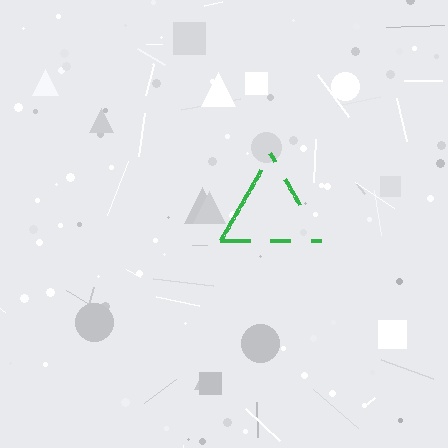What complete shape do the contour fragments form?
The contour fragments form a triangle.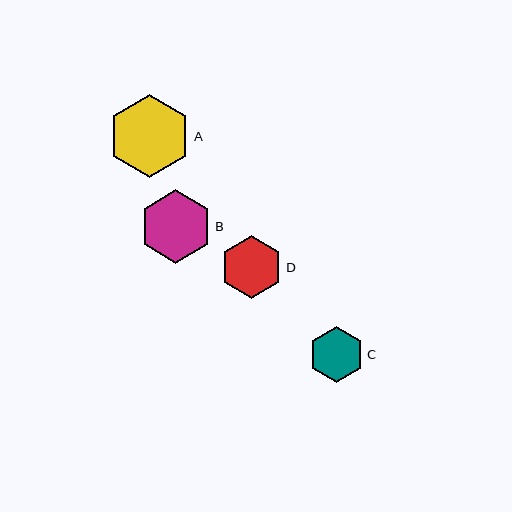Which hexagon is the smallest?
Hexagon C is the smallest with a size of approximately 56 pixels.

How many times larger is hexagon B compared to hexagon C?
Hexagon B is approximately 1.3 times the size of hexagon C.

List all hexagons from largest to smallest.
From largest to smallest: A, B, D, C.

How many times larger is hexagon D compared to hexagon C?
Hexagon D is approximately 1.1 times the size of hexagon C.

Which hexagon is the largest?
Hexagon A is the largest with a size of approximately 83 pixels.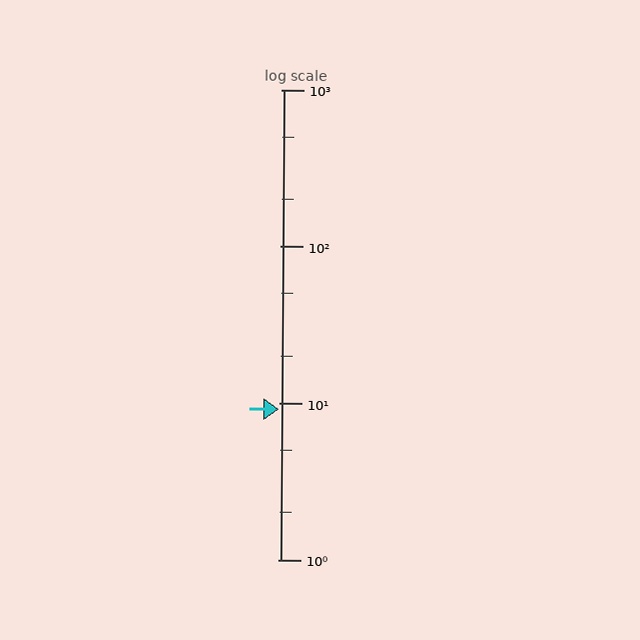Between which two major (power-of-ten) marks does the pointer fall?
The pointer is between 1 and 10.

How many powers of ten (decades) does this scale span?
The scale spans 3 decades, from 1 to 1000.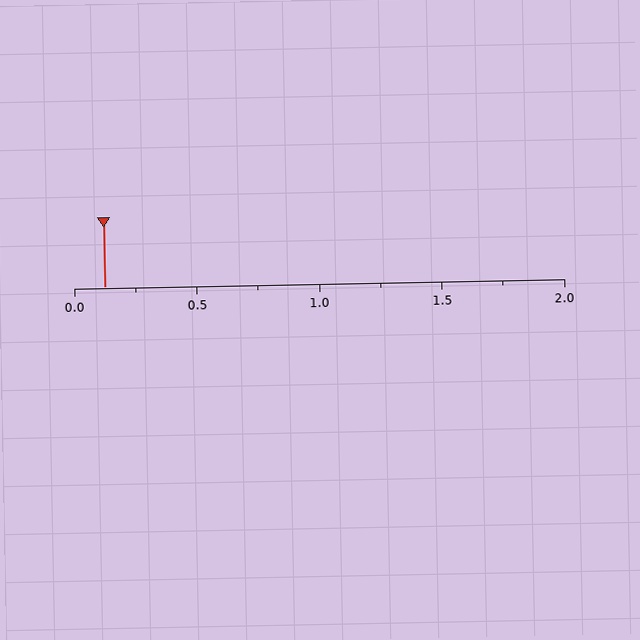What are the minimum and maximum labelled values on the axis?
The axis runs from 0.0 to 2.0.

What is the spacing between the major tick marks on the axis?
The major ticks are spaced 0.5 apart.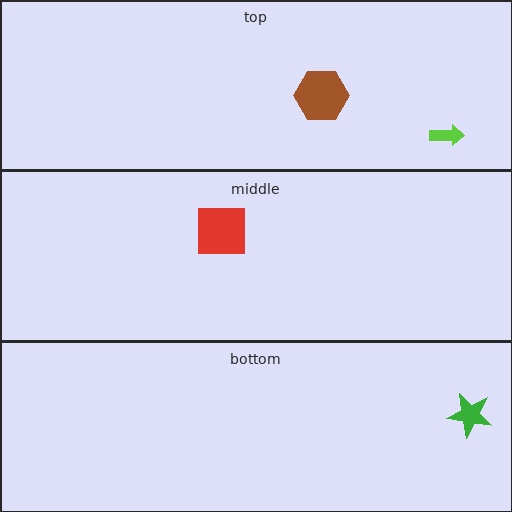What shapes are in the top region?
The lime arrow, the brown hexagon.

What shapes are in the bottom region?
The green star.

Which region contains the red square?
The middle region.